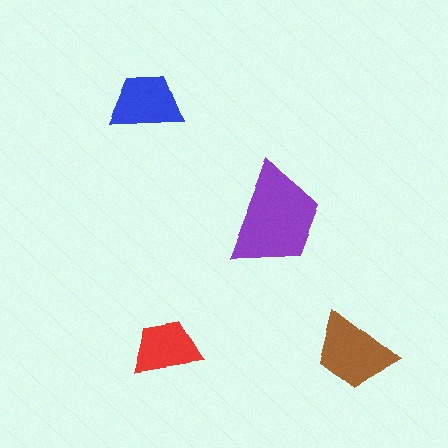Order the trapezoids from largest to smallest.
the purple one, the brown one, the blue one, the red one.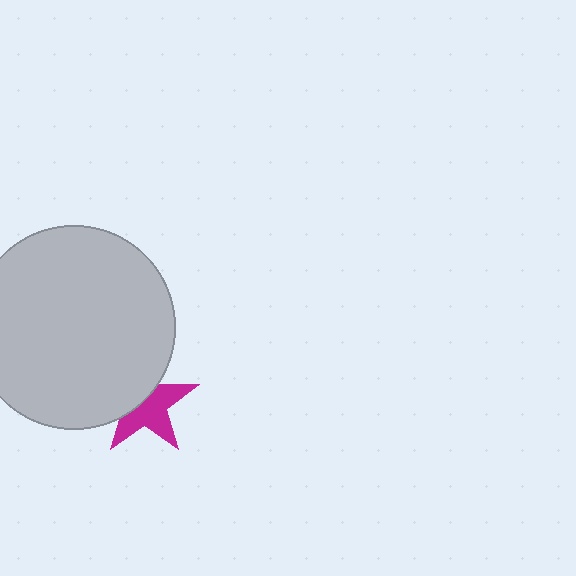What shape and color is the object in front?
The object in front is a light gray circle.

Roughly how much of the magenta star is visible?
About half of it is visible (roughly 57%).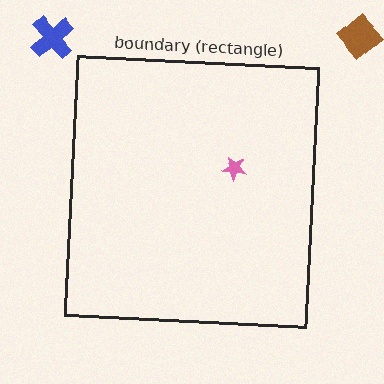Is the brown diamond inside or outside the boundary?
Outside.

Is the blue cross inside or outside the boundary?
Outside.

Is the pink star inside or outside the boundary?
Inside.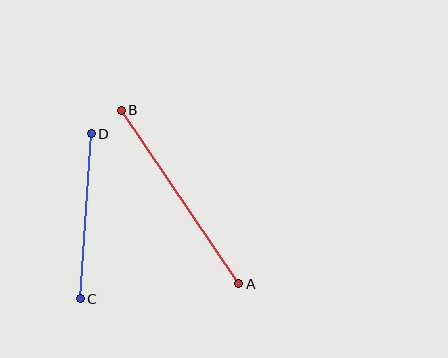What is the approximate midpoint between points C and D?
The midpoint is at approximately (86, 216) pixels.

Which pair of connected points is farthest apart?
Points A and B are farthest apart.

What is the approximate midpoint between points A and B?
The midpoint is at approximately (180, 197) pixels.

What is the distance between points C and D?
The distance is approximately 165 pixels.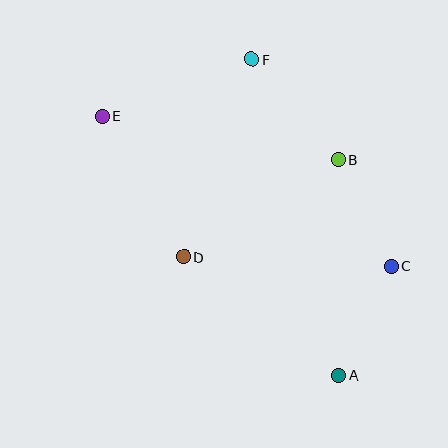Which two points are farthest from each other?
Points A and E are farthest from each other.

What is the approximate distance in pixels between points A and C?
The distance between A and C is approximately 121 pixels.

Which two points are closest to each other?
Points B and C are closest to each other.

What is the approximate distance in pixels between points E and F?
The distance between E and F is approximately 160 pixels.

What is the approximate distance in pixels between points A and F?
The distance between A and F is approximately 328 pixels.